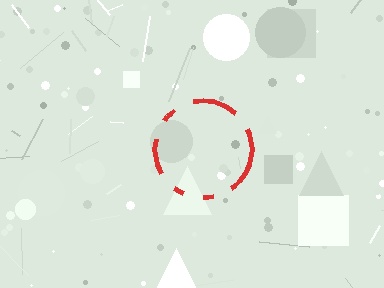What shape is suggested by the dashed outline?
The dashed outline suggests a circle.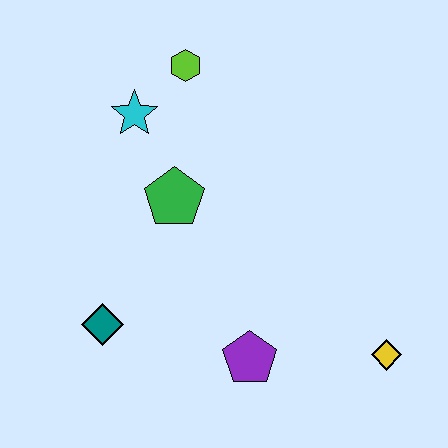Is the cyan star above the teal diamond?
Yes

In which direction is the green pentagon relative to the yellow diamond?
The green pentagon is to the left of the yellow diamond.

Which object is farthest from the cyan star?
The yellow diamond is farthest from the cyan star.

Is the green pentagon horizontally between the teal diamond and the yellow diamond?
Yes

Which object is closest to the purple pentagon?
The yellow diamond is closest to the purple pentagon.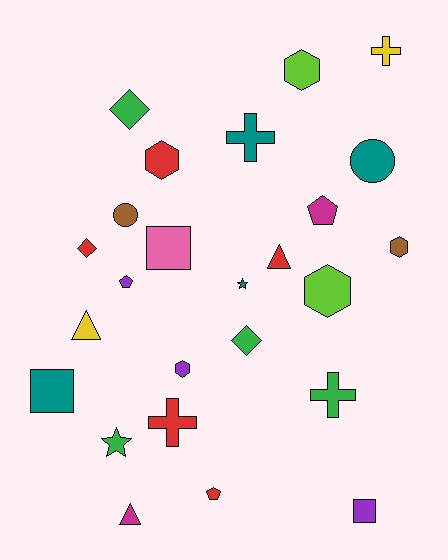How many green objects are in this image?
There are 4 green objects.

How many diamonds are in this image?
There are 3 diamonds.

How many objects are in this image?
There are 25 objects.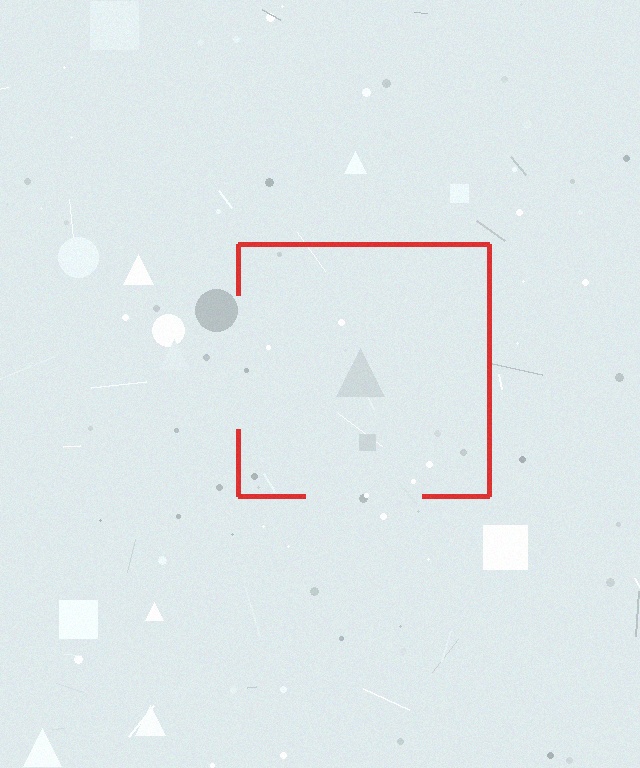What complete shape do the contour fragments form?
The contour fragments form a square.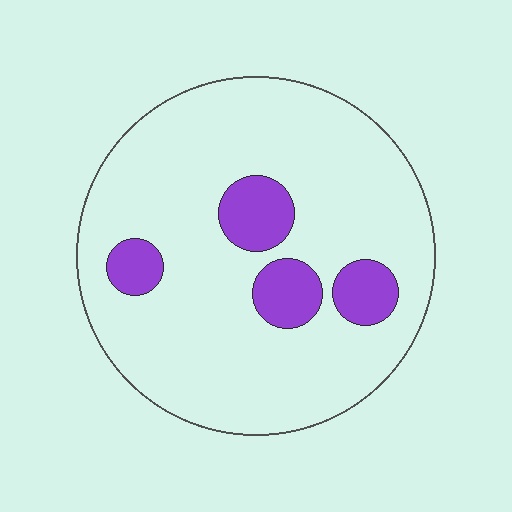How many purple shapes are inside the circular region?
4.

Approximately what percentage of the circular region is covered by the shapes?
Approximately 15%.